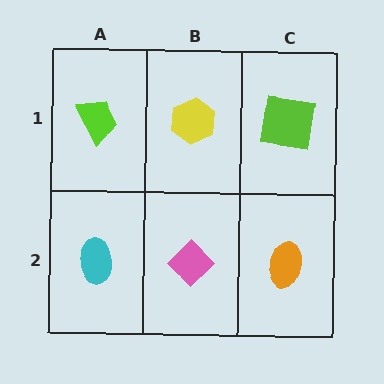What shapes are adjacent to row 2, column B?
A yellow hexagon (row 1, column B), a cyan ellipse (row 2, column A), an orange ellipse (row 2, column C).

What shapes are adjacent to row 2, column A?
A lime trapezoid (row 1, column A), a pink diamond (row 2, column B).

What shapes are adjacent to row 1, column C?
An orange ellipse (row 2, column C), a yellow hexagon (row 1, column B).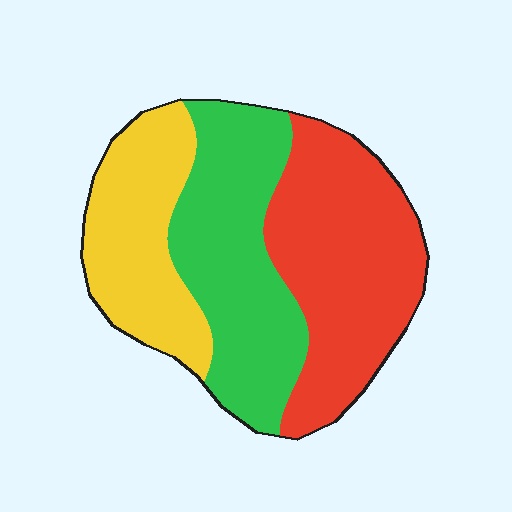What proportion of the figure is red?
Red covers around 40% of the figure.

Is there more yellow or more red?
Red.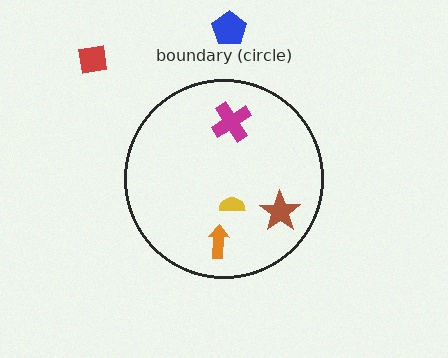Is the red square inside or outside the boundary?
Outside.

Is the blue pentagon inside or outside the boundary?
Outside.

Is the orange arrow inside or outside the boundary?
Inside.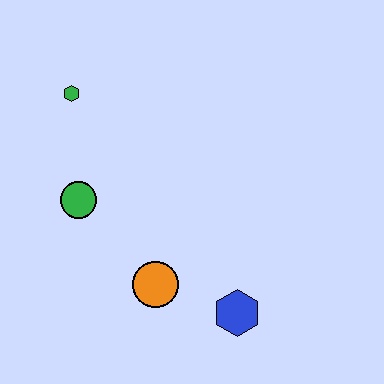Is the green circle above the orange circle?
Yes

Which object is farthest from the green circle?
The blue hexagon is farthest from the green circle.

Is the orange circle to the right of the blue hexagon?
No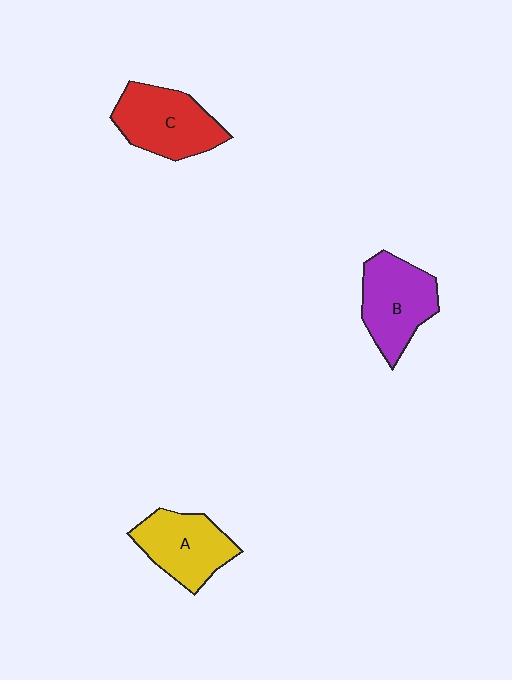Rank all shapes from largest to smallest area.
From largest to smallest: C (red), B (purple), A (yellow).